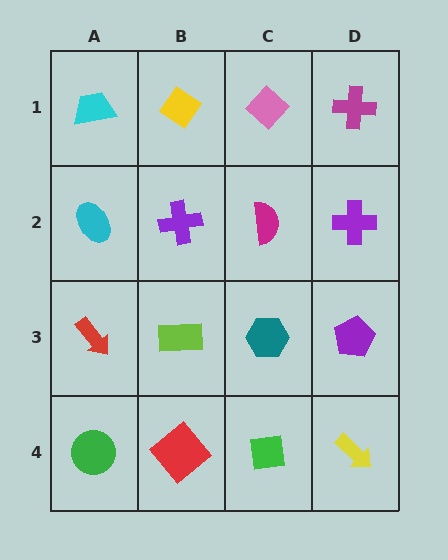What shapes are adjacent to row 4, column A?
A red arrow (row 3, column A), a red diamond (row 4, column B).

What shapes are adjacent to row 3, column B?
A purple cross (row 2, column B), a red diamond (row 4, column B), a red arrow (row 3, column A), a teal hexagon (row 3, column C).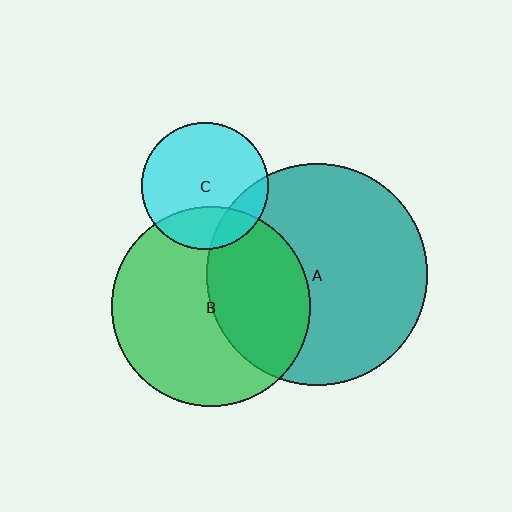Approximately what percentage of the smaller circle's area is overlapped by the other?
Approximately 40%.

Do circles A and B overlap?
Yes.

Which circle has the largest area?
Circle A (teal).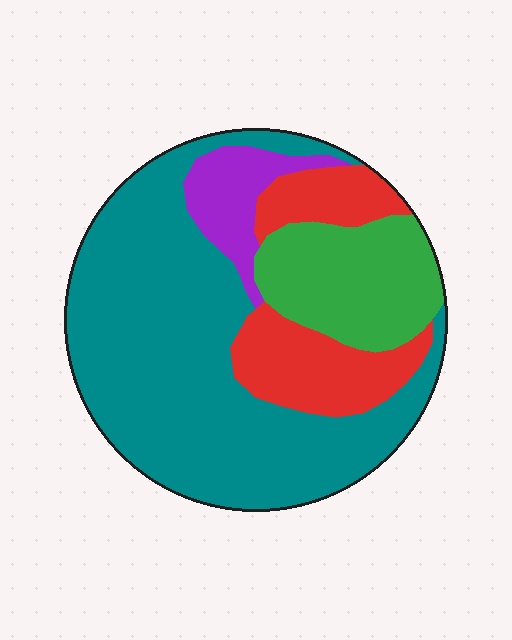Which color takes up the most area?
Teal, at roughly 55%.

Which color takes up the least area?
Purple, at roughly 10%.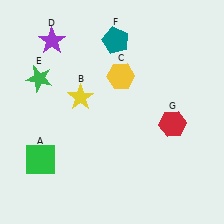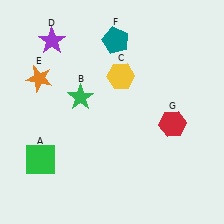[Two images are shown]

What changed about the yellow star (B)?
In Image 1, B is yellow. In Image 2, it changed to green.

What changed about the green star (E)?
In Image 1, E is green. In Image 2, it changed to orange.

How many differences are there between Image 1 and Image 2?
There are 2 differences between the two images.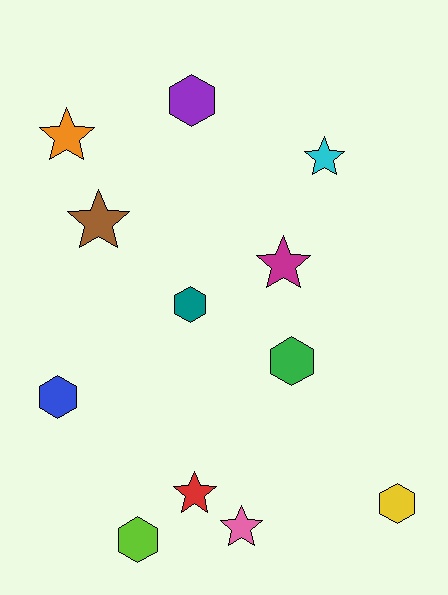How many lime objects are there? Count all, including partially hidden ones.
There is 1 lime object.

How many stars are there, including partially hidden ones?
There are 6 stars.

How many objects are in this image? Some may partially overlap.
There are 12 objects.